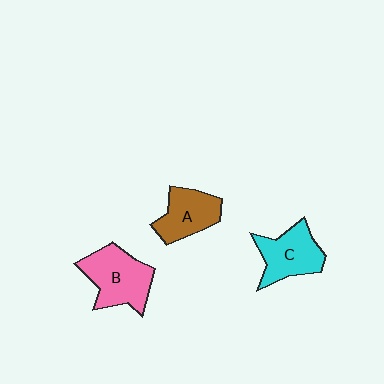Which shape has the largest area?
Shape B (pink).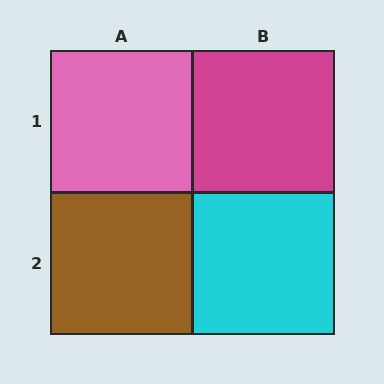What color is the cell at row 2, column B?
Cyan.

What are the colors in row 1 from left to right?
Pink, magenta.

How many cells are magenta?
1 cell is magenta.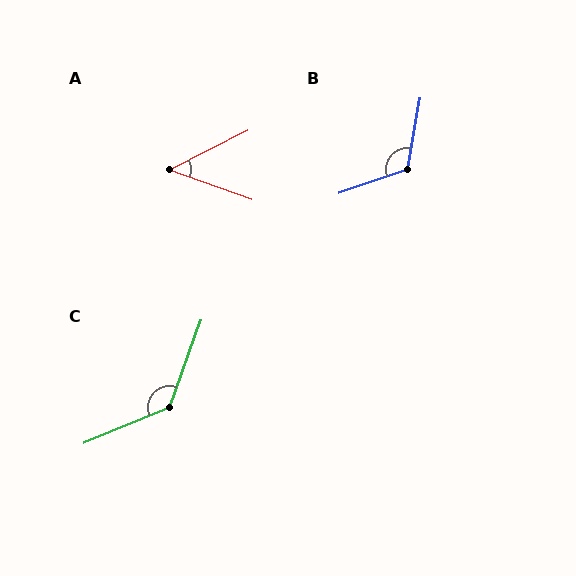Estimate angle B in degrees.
Approximately 119 degrees.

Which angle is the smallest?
A, at approximately 46 degrees.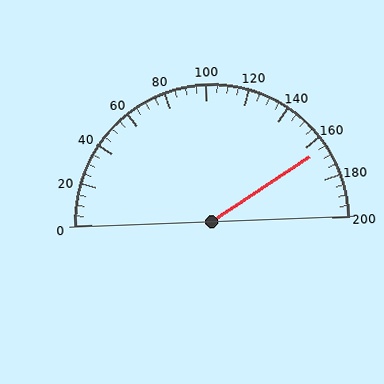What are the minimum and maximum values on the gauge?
The gauge ranges from 0 to 200.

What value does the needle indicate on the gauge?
The needle indicates approximately 165.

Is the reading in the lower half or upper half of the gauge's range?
The reading is in the upper half of the range (0 to 200).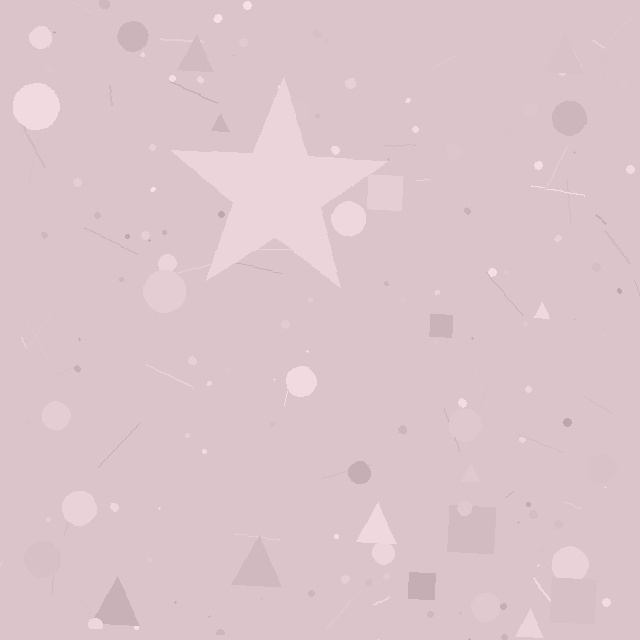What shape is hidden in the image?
A star is hidden in the image.